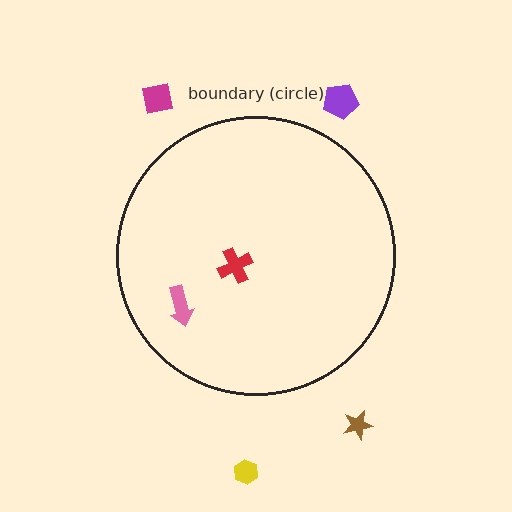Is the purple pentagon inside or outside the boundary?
Outside.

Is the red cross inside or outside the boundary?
Inside.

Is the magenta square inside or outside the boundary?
Outside.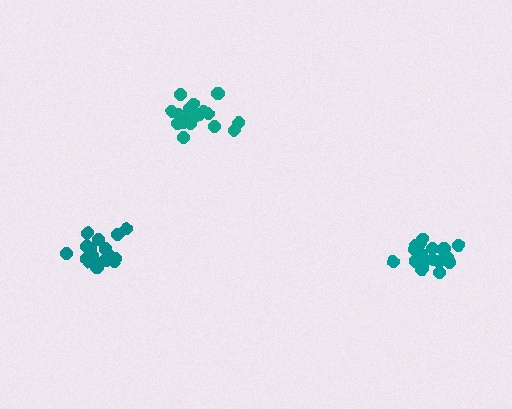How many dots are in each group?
Group 1: 17 dots, Group 2: 19 dots, Group 3: 17 dots (53 total).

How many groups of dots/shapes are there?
There are 3 groups.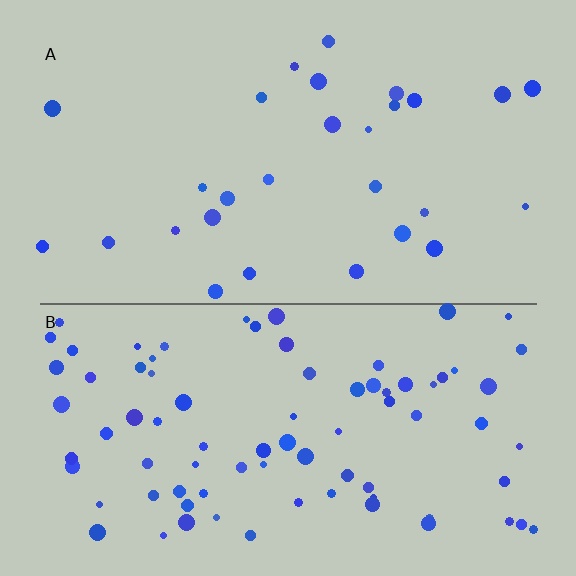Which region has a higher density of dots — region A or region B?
B (the bottom).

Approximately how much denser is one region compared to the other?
Approximately 2.9× — region B over region A.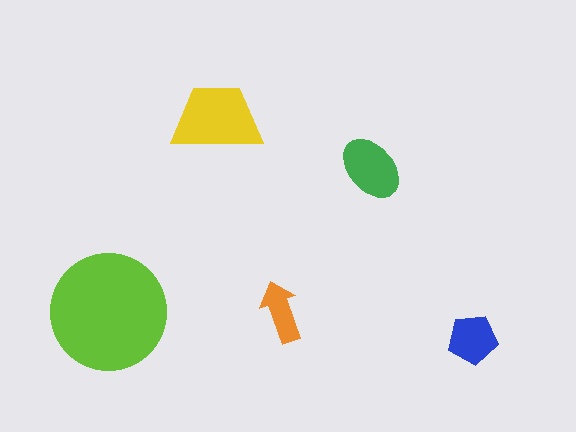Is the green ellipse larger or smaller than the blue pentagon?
Larger.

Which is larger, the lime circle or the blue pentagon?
The lime circle.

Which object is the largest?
The lime circle.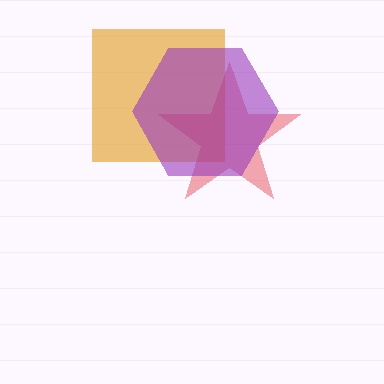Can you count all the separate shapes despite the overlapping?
Yes, there are 3 separate shapes.